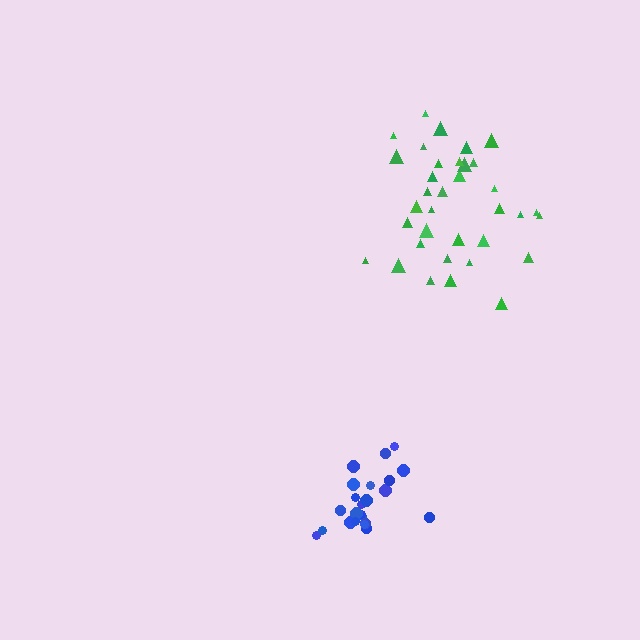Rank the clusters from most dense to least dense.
blue, green.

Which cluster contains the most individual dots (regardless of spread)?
Green (35).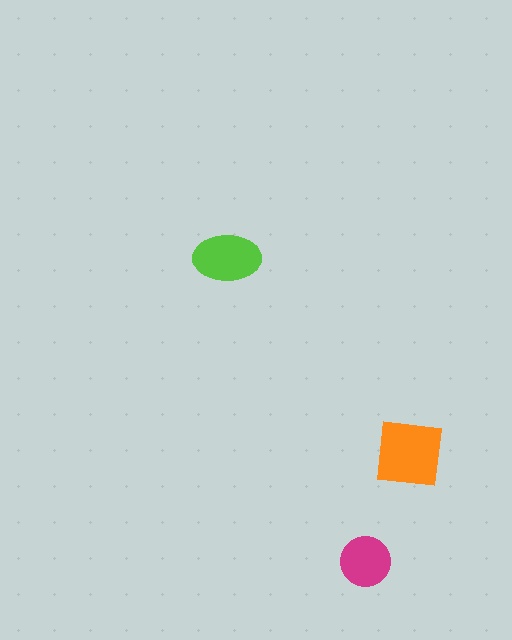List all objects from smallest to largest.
The magenta circle, the lime ellipse, the orange square.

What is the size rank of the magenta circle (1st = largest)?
3rd.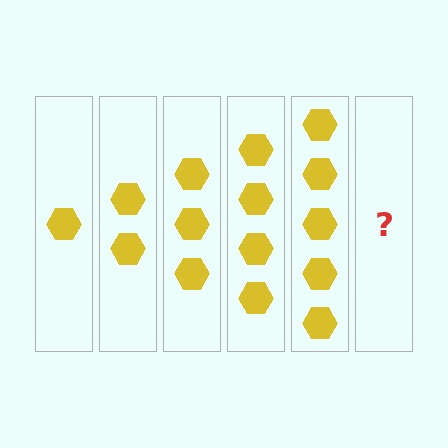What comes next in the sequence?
The next element should be 6 hexagons.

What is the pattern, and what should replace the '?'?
The pattern is that each step adds one more hexagon. The '?' should be 6 hexagons.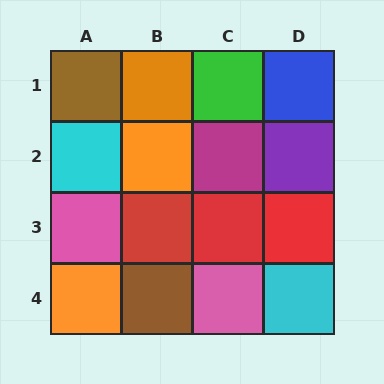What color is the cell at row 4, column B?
Brown.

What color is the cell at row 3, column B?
Red.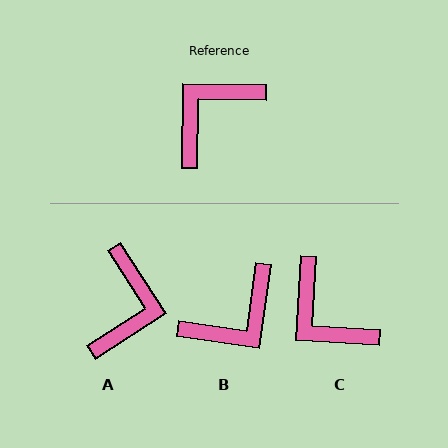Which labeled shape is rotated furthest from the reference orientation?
B, about 173 degrees away.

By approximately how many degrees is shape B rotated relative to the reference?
Approximately 173 degrees counter-clockwise.